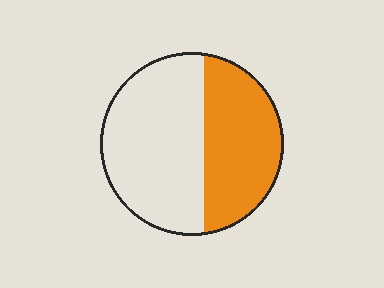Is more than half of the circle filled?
No.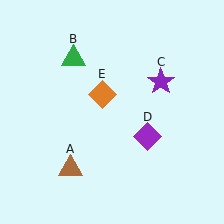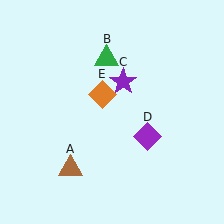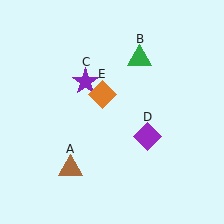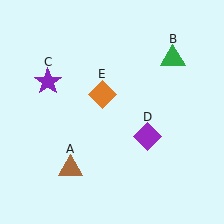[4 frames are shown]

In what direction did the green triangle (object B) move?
The green triangle (object B) moved right.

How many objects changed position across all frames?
2 objects changed position: green triangle (object B), purple star (object C).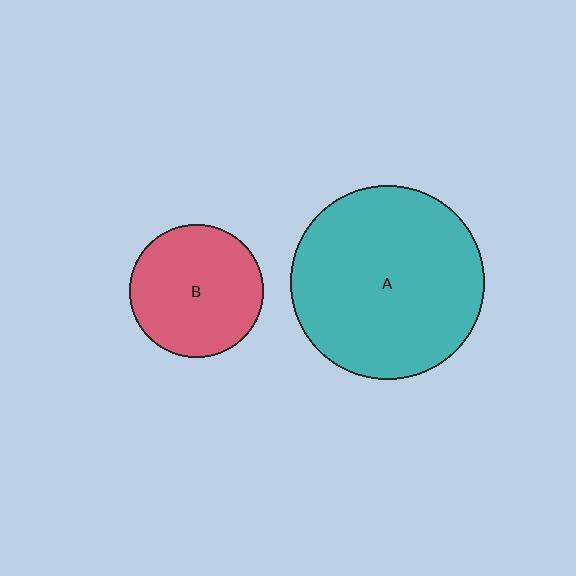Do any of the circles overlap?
No, none of the circles overlap.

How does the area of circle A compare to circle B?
Approximately 2.1 times.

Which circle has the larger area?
Circle A (teal).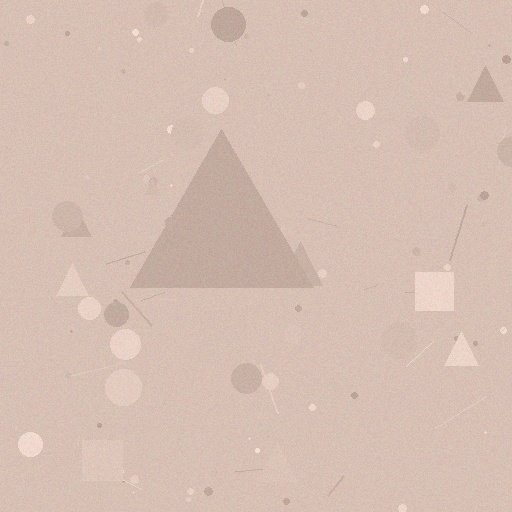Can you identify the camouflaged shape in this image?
The camouflaged shape is a triangle.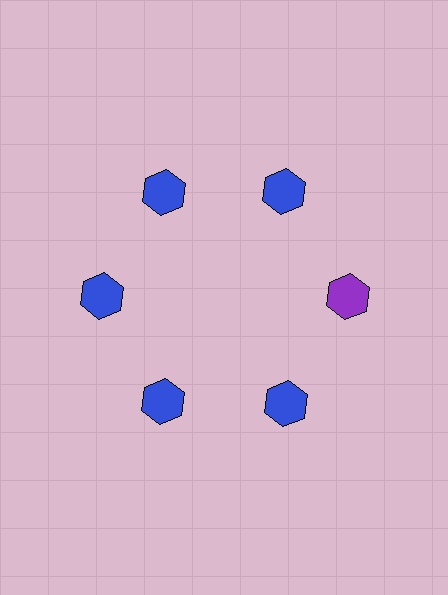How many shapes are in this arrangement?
There are 6 shapes arranged in a ring pattern.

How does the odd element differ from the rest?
It has a different color: purple instead of blue.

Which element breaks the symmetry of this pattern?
The purple hexagon at roughly the 3 o'clock position breaks the symmetry. All other shapes are blue hexagons.